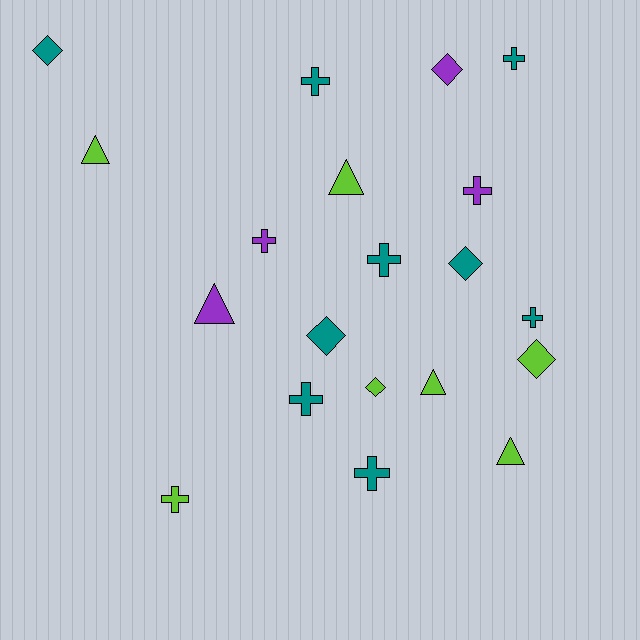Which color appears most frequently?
Teal, with 9 objects.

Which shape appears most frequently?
Cross, with 9 objects.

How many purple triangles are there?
There is 1 purple triangle.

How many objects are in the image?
There are 20 objects.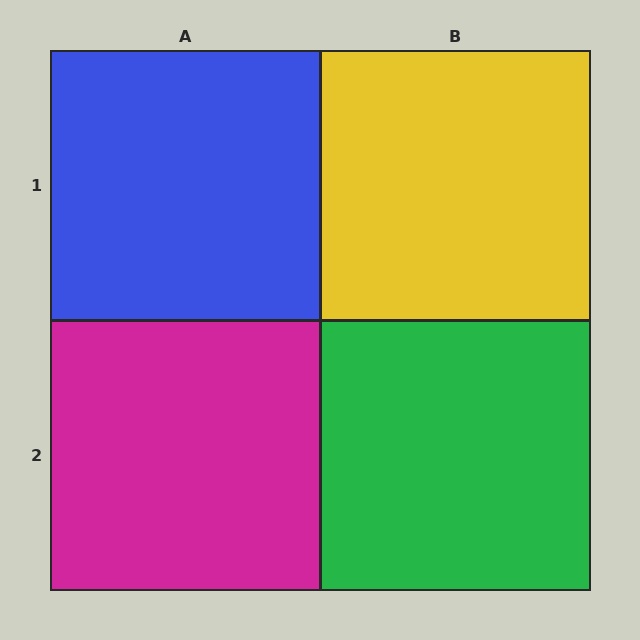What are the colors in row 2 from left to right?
Magenta, green.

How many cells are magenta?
1 cell is magenta.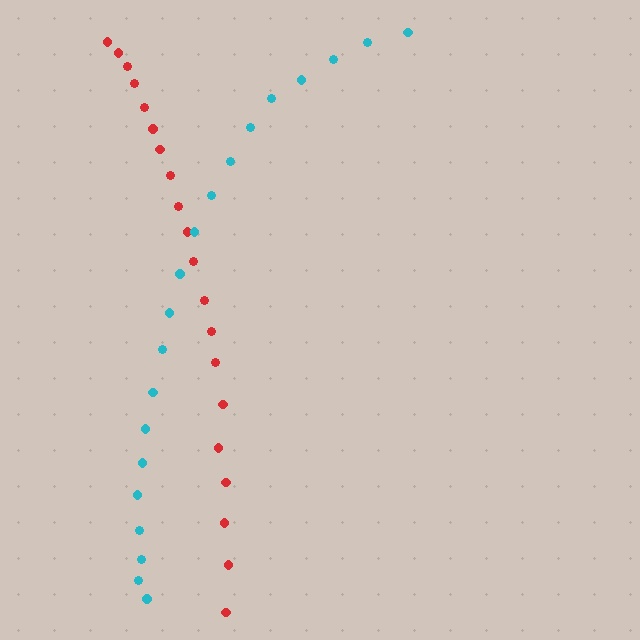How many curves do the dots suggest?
There are 2 distinct paths.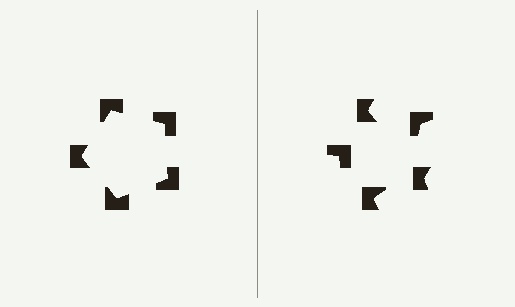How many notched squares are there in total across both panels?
10 — 5 on each side.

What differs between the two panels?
The notched squares are positioned identically on both sides; only the wedge orientations differ. On the left they align to a pentagon; on the right they are misaligned.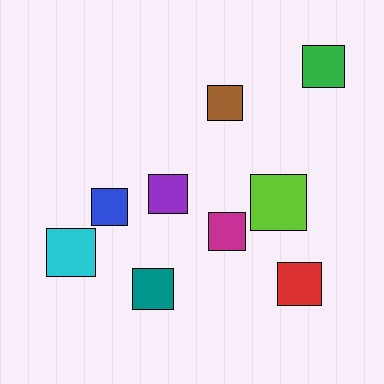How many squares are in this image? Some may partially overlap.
There are 9 squares.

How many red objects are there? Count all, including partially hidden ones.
There is 1 red object.